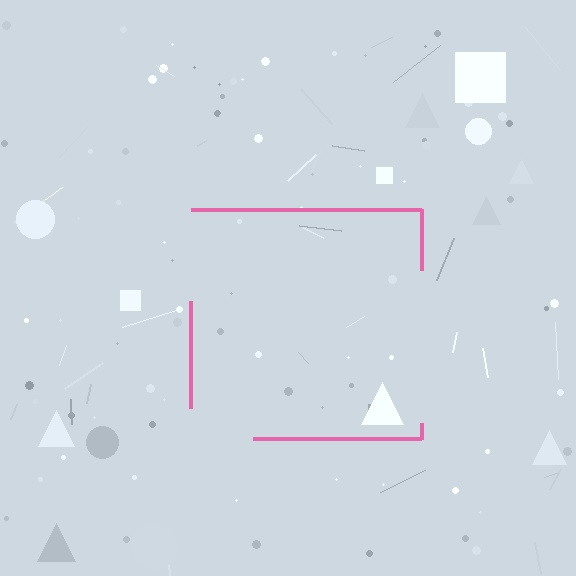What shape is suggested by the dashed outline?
The dashed outline suggests a square.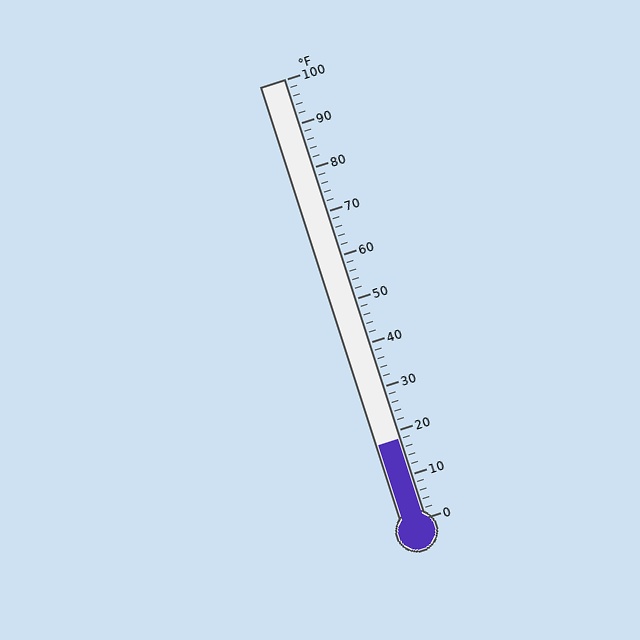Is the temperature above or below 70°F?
The temperature is below 70°F.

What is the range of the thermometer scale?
The thermometer scale ranges from 0°F to 100°F.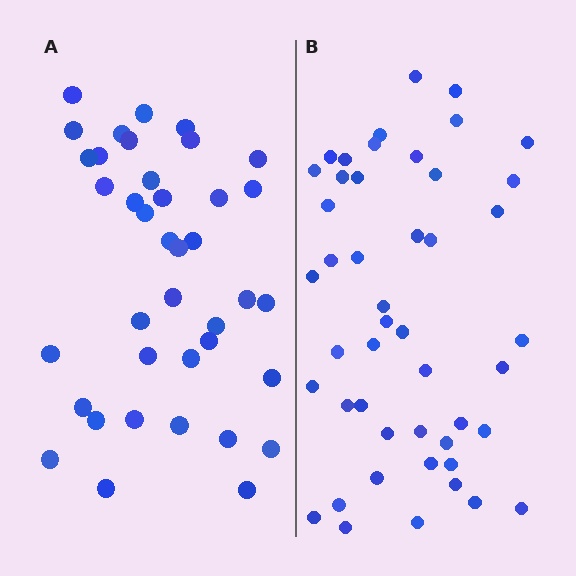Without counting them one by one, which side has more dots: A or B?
Region B (the right region) has more dots.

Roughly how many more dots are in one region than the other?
Region B has roughly 8 or so more dots than region A.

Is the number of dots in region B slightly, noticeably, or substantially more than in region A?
Region B has only slightly more — the two regions are fairly close. The ratio is roughly 1.2 to 1.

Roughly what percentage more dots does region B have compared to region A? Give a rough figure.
About 20% more.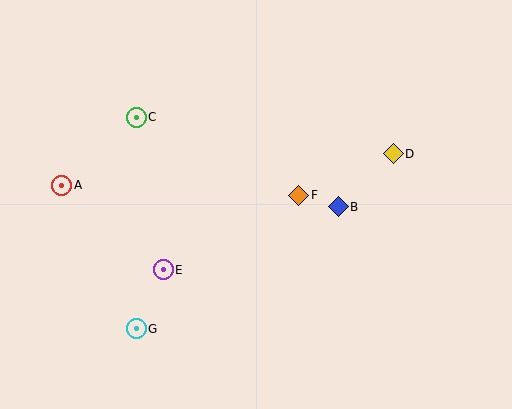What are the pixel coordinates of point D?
Point D is at (393, 154).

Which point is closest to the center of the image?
Point F at (299, 195) is closest to the center.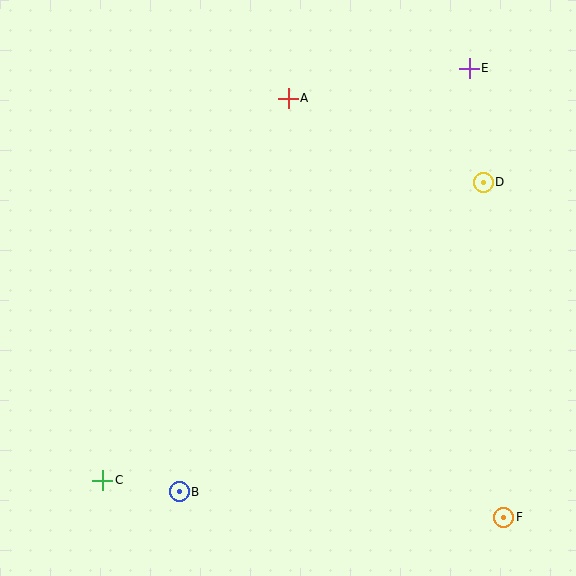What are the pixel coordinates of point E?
Point E is at (469, 68).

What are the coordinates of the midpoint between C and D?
The midpoint between C and D is at (293, 331).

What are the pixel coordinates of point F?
Point F is at (504, 517).